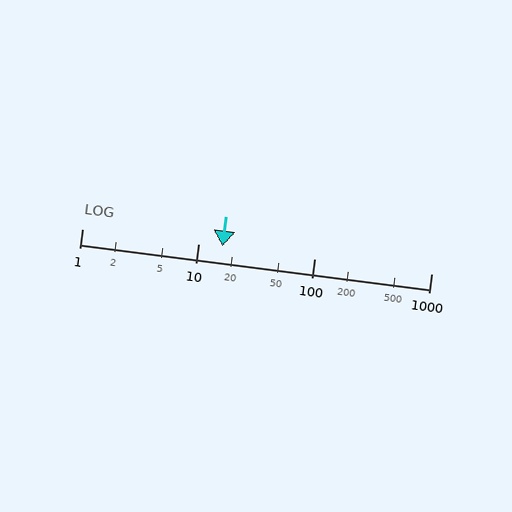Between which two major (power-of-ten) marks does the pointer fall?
The pointer is between 10 and 100.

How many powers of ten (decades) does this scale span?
The scale spans 3 decades, from 1 to 1000.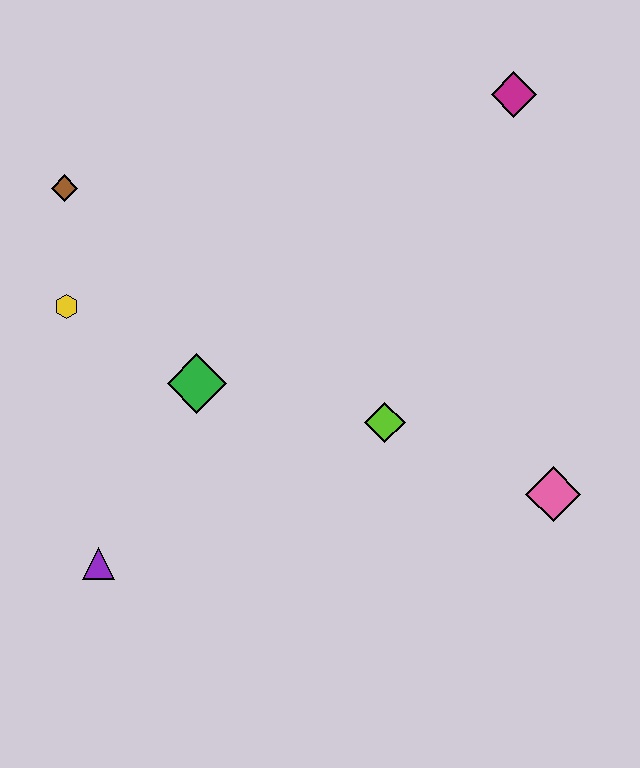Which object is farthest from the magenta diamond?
The purple triangle is farthest from the magenta diamond.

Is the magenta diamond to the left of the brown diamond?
No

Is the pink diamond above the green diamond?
No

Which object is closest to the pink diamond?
The lime diamond is closest to the pink diamond.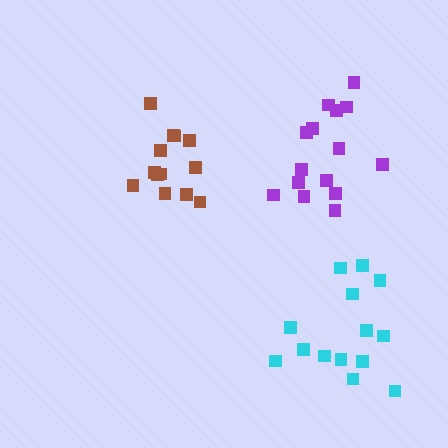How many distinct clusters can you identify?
There are 3 distinct clusters.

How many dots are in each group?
Group 1: 14 dots, Group 2: 14 dots, Group 3: 15 dots (43 total).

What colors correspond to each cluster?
The clusters are colored: brown, cyan, purple.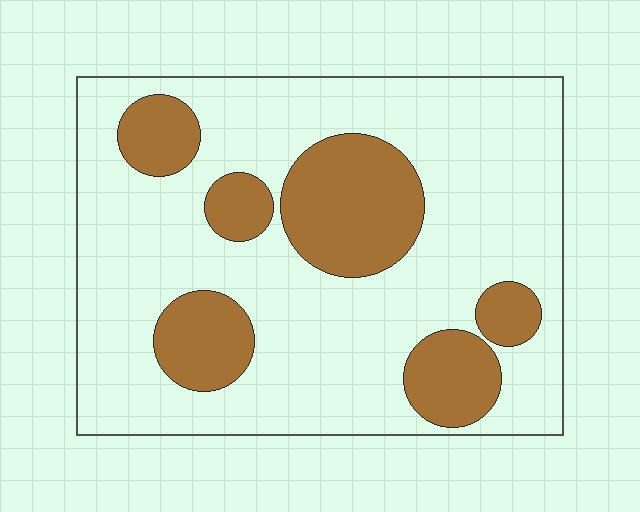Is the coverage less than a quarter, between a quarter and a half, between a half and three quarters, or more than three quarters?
Between a quarter and a half.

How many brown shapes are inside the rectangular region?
6.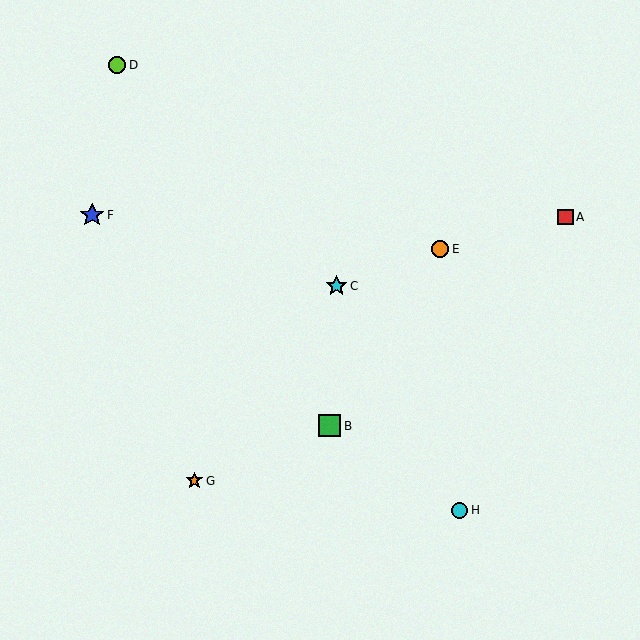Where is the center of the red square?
The center of the red square is at (565, 217).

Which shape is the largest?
The blue star (labeled F) is the largest.